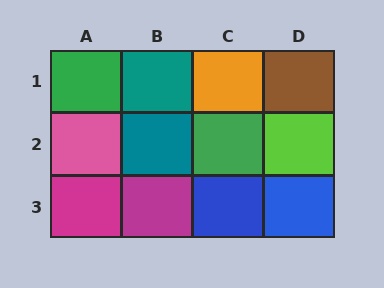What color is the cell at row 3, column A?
Magenta.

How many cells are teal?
2 cells are teal.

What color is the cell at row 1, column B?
Teal.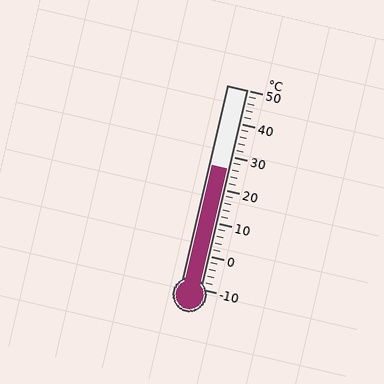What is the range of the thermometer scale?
The thermometer scale ranges from -10°C to 50°C.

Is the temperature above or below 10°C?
The temperature is above 10°C.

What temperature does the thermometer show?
The thermometer shows approximately 26°C.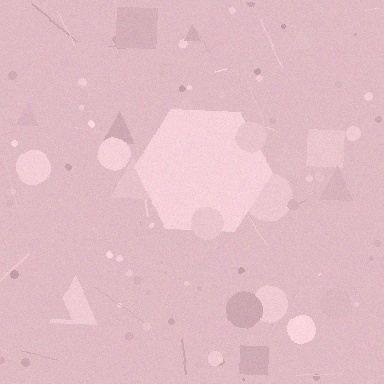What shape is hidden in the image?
A hexagon is hidden in the image.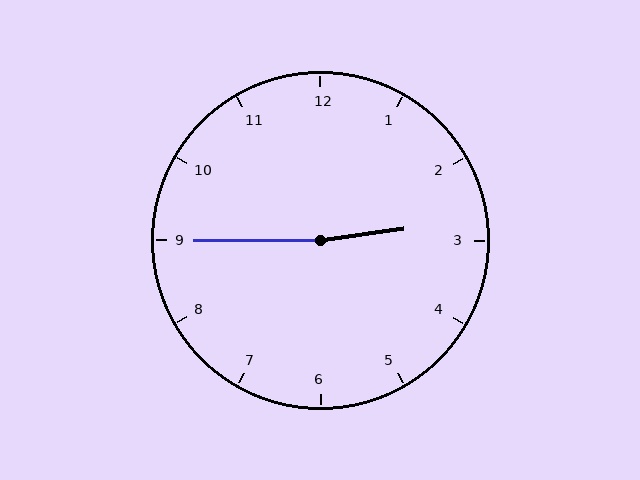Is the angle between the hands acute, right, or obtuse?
It is obtuse.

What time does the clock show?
2:45.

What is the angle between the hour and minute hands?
Approximately 172 degrees.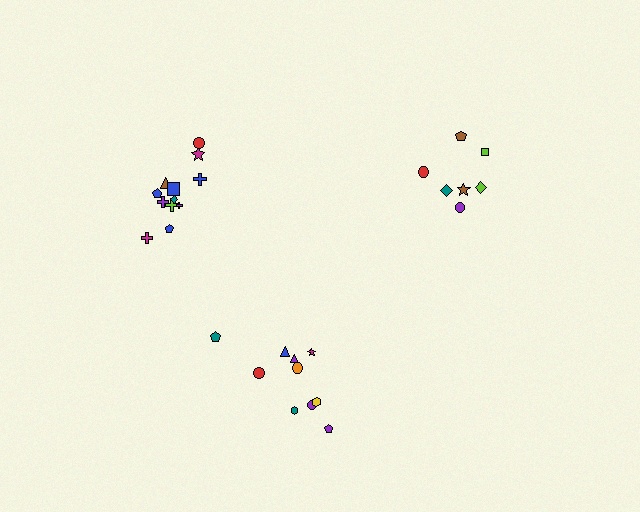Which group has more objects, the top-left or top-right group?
The top-left group.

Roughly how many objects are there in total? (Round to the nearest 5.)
Roughly 30 objects in total.